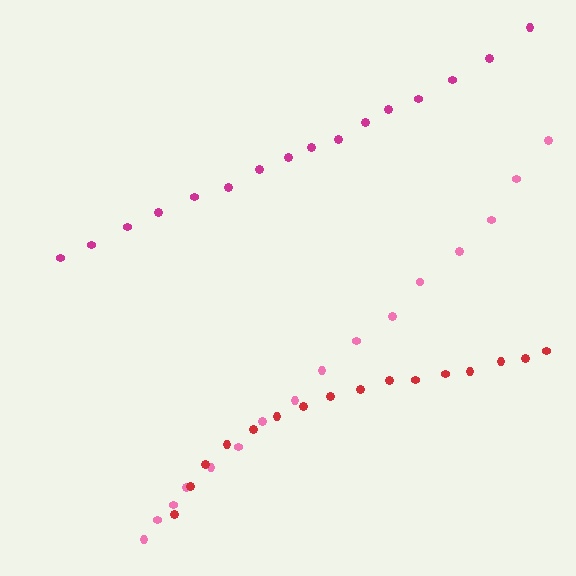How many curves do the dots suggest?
There are 3 distinct paths.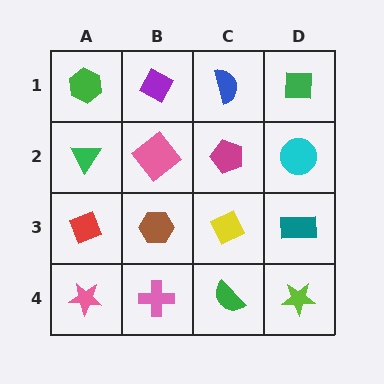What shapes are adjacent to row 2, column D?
A green square (row 1, column D), a teal rectangle (row 3, column D), a magenta pentagon (row 2, column C).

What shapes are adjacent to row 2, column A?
A green hexagon (row 1, column A), a red diamond (row 3, column A), a pink diamond (row 2, column B).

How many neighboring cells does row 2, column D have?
3.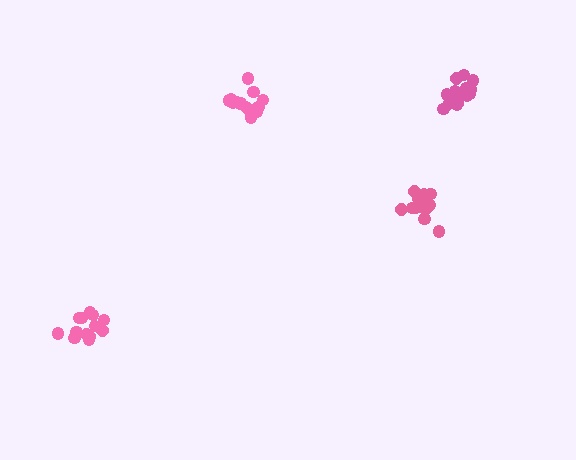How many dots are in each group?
Group 1: 15 dots, Group 2: 14 dots, Group 3: 13 dots, Group 4: 17 dots (59 total).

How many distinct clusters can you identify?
There are 4 distinct clusters.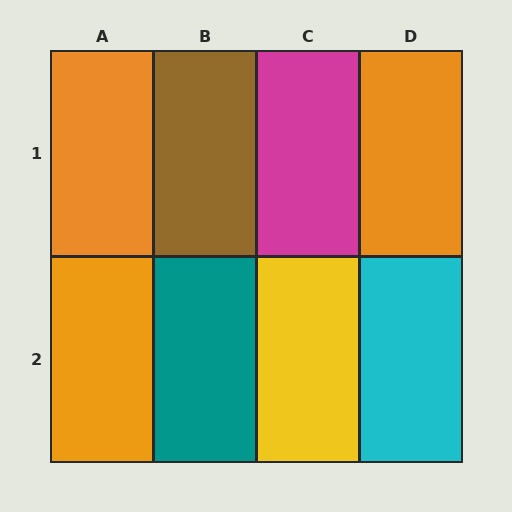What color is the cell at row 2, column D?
Cyan.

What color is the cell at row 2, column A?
Orange.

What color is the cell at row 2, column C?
Yellow.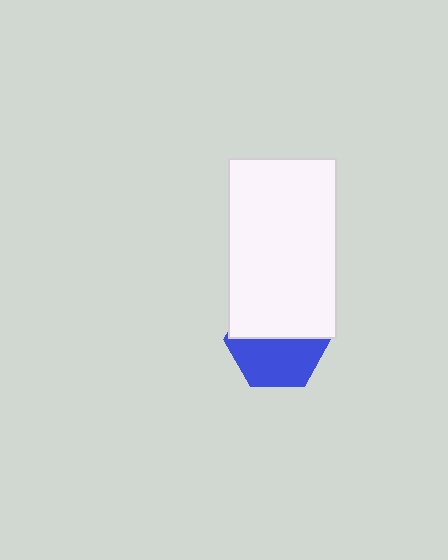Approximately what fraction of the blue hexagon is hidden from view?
Roughly 49% of the blue hexagon is hidden behind the white rectangle.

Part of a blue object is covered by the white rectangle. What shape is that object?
It is a hexagon.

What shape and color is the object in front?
The object in front is a white rectangle.